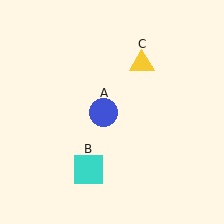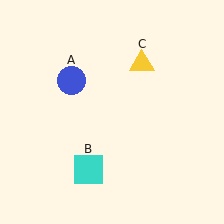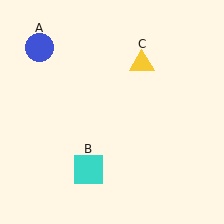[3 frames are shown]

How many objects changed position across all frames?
1 object changed position: blue circle (object A).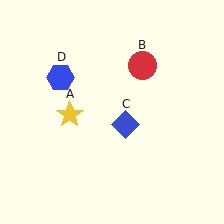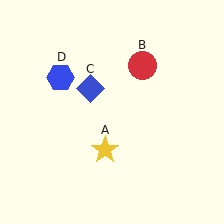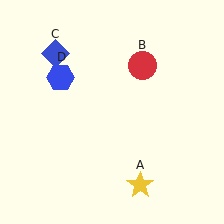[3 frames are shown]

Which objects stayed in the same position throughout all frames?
Red circle (object B) and blue hexagon (object D) remained stationary.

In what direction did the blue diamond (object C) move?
The blue diamond (object C) moved up and to the left.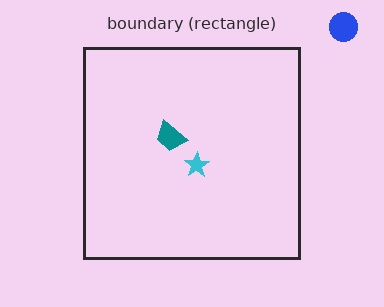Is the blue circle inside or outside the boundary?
Outside.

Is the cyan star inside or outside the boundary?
Inside.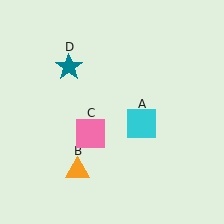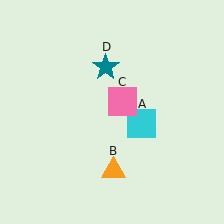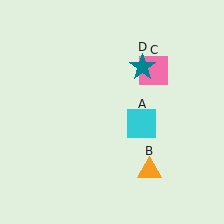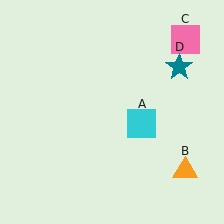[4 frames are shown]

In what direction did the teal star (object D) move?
The teal star (object D) moved right.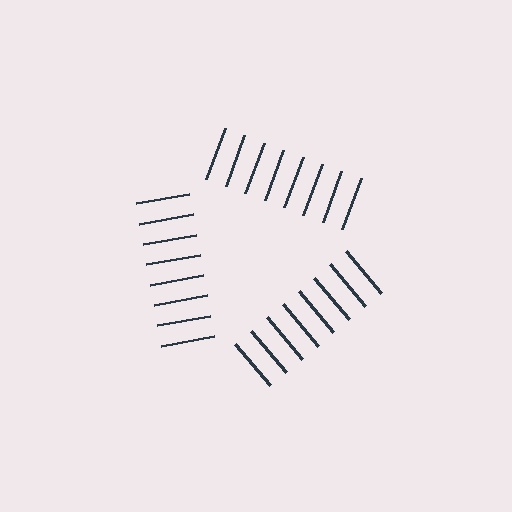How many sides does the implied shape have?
3 sides — the line-ends trace a triangle.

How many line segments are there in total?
24 — 8 along each of the 3 edges.